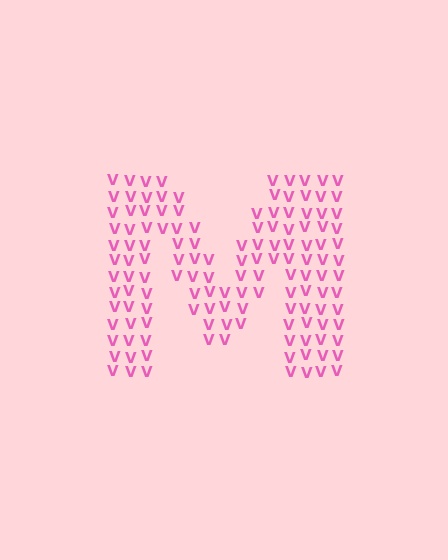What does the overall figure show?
The overall figure shows the letter M.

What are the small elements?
The small elements are letter V's.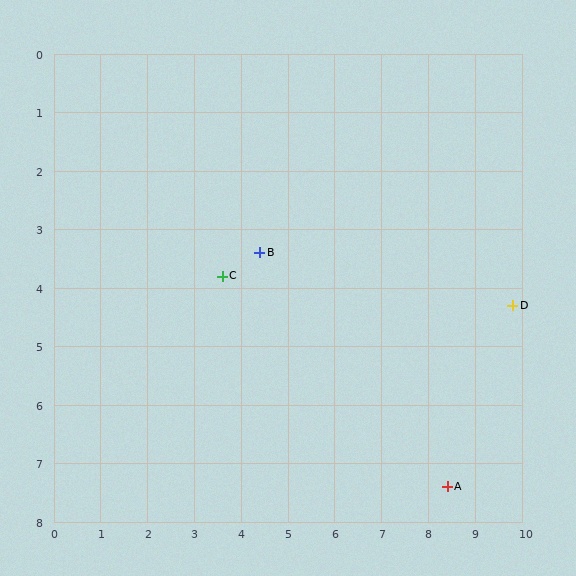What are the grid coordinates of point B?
Point B is at approximately (4.4, 3.4).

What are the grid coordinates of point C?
Point C is at approximately (3.6, 3.8).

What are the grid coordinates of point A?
Point A is at approximately (8.4, 7.4).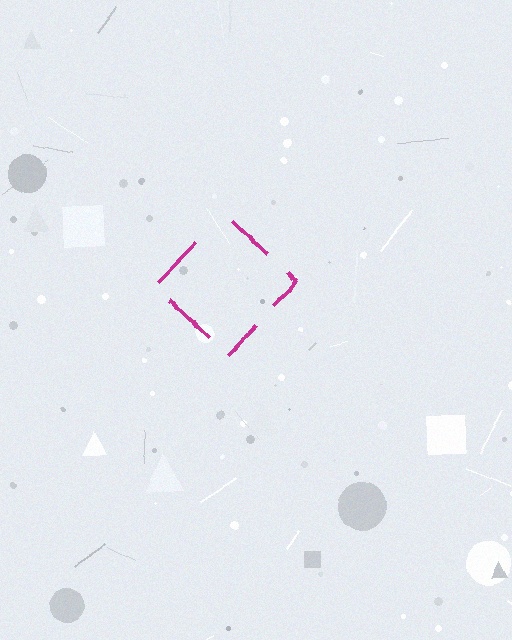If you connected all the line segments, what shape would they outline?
They would outline a diamond.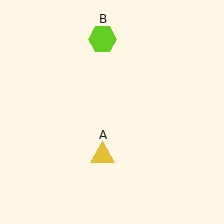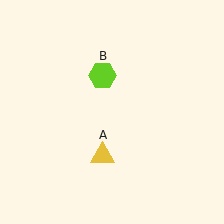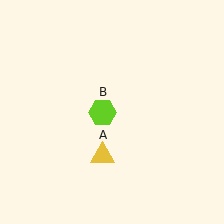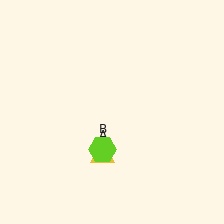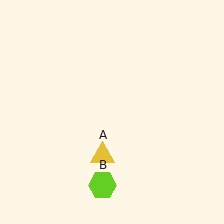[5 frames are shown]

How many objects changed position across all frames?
1 object changed position: lime hexagon (object B).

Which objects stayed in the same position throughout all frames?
Yellow triangle (object A) remained stationary.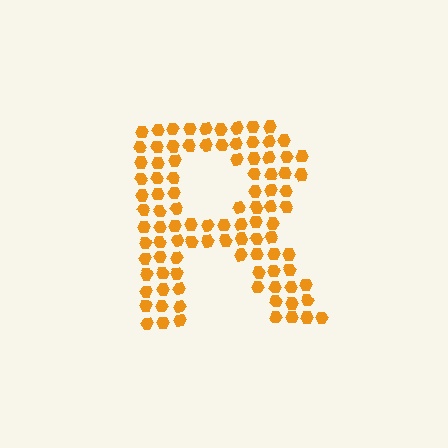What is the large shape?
The large shape is the letter R.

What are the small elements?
The small elements are hexagons.